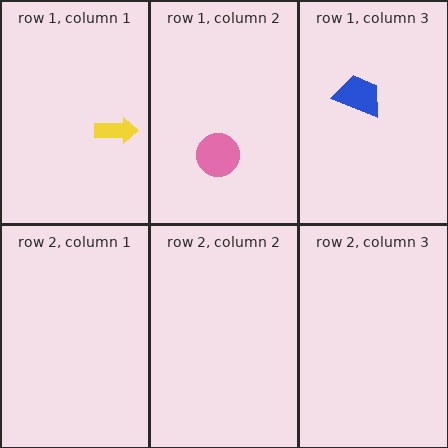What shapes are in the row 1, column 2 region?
The pink circle.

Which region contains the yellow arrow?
The row 1, column 1 region.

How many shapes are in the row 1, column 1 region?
1.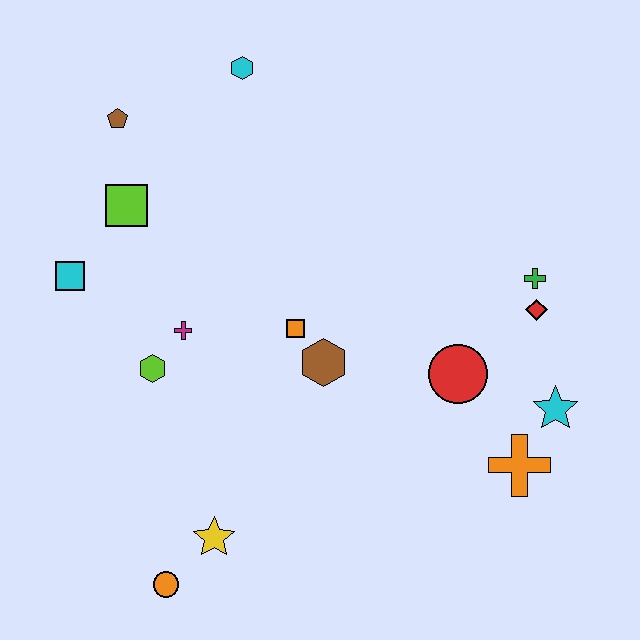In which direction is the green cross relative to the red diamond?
The green cross is above the red diamond.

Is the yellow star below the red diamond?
Yes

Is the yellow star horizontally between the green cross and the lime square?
Yes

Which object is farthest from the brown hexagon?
The brown pentagon is farthest from the brown hexagon.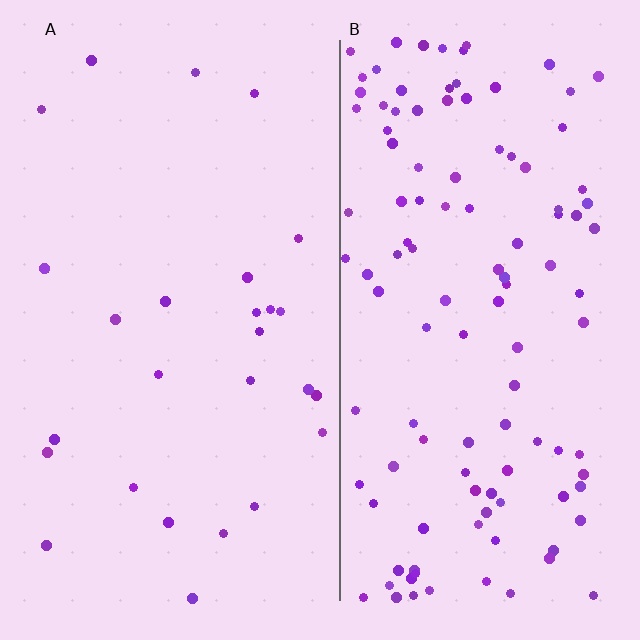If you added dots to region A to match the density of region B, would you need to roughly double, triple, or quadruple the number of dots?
Approximately quadruple.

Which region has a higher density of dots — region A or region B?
B (the right).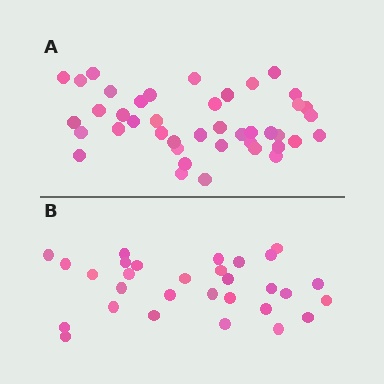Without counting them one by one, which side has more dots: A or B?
Region A (the top region) has more dots.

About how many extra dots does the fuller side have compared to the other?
Region A has roughly 12 or so more dots than region B.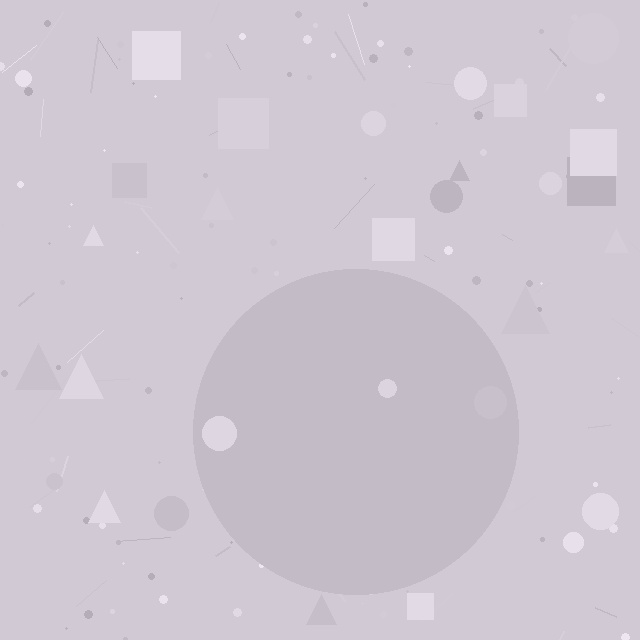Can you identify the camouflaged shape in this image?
The camouflaged shape is a circle.